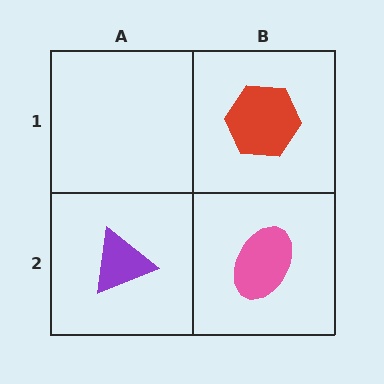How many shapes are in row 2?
2 shapes.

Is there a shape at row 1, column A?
No, that cell is empty.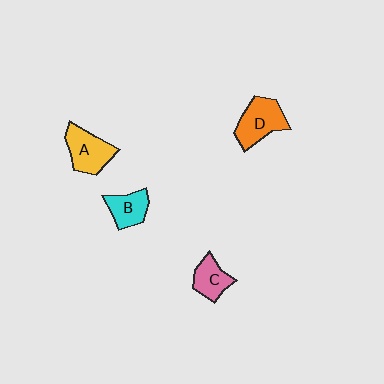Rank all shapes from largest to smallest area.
From largest to smallest: D (orange), A (yellow), B (cyan), C (pink).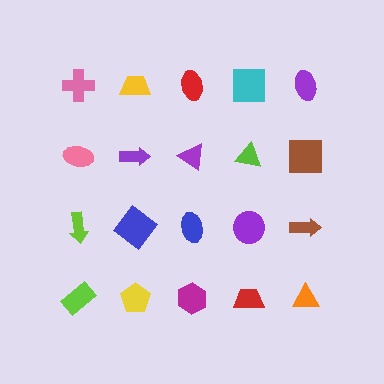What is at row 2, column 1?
A pink ellipse.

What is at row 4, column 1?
A lime rectangle.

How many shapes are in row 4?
5 shapes.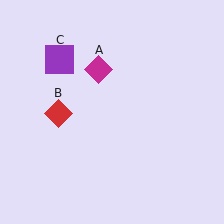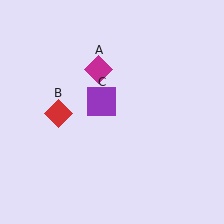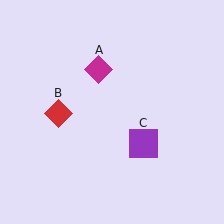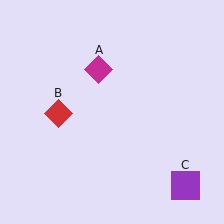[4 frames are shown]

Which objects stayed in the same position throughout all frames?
Magenta diamond (object A) and red diamond (object B) remained stationary.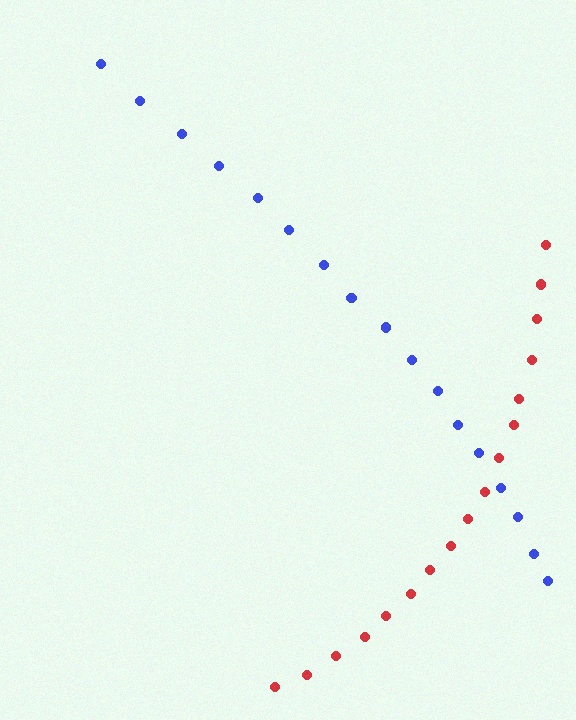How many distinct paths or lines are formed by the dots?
There are 2 distinct paths.